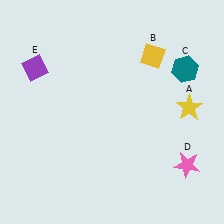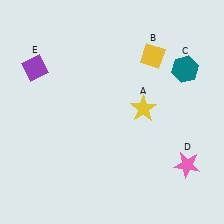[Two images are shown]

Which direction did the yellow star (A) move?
The yellow star (A) moved left.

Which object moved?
The yellow star (A) moved left.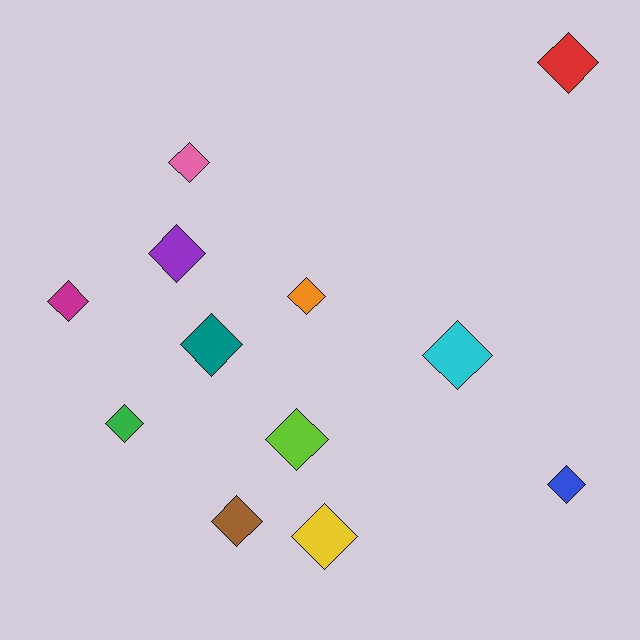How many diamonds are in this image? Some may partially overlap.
There are 12 diamonds.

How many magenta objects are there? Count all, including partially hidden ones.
There is 1 magenta object.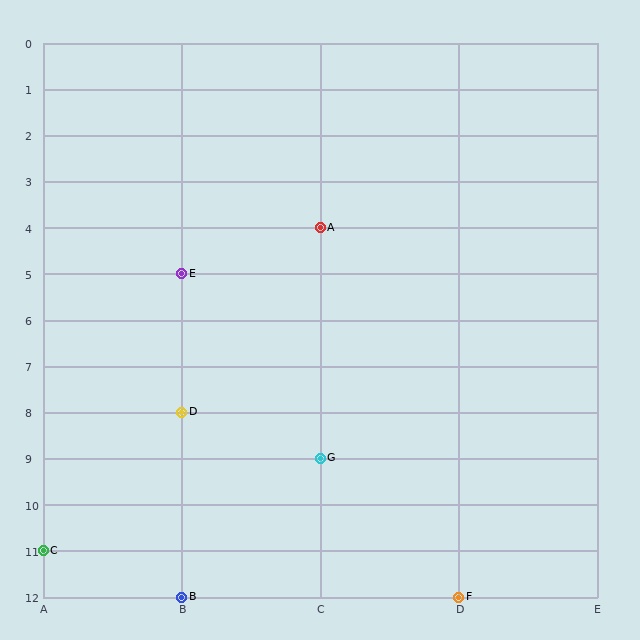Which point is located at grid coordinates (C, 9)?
Point G is at (C, 9).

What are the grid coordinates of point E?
Point E is at grid coordinates (B, 5).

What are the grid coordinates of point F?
Point F is at grid coordinates (D, 12).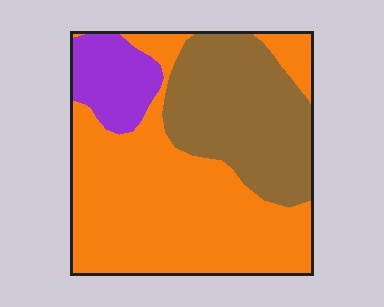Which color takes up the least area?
Purple, at roughly 10%.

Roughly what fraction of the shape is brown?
Brown covers around 30% of the shape.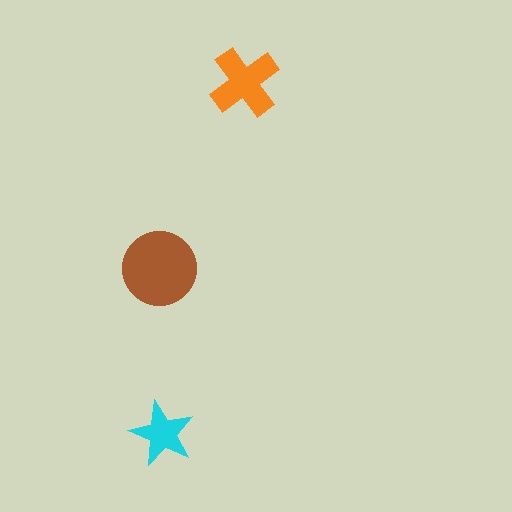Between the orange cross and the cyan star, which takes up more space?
The orange cross.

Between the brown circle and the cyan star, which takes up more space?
The brown circle.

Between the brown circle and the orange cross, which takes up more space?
The brown circle.